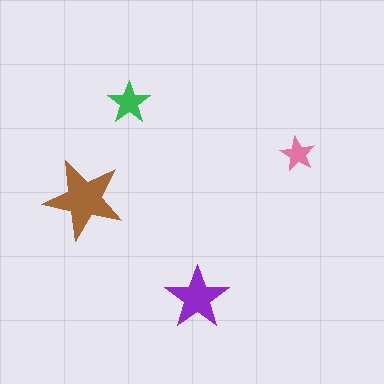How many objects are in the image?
There are 4 objects in the image.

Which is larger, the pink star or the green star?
The green one.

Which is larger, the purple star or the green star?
The purple one.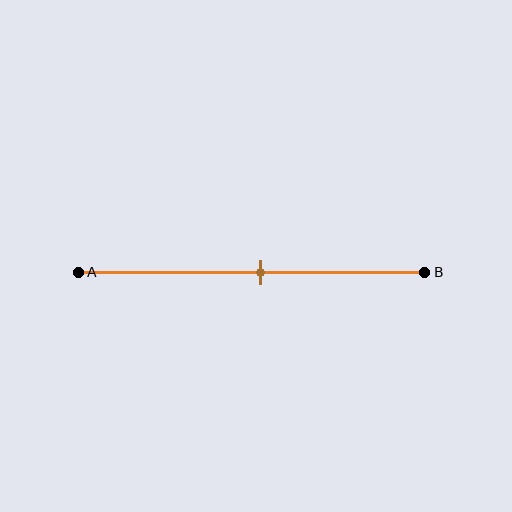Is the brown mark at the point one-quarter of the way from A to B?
No, the mark is at about 55% from A, not at the 25% one-quarter point.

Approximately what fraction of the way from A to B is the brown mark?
The brown mark is approximately 55% of the way from A to B.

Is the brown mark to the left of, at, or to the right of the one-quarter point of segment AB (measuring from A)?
The brown mark is to the right of the one-quarter point of segment AB.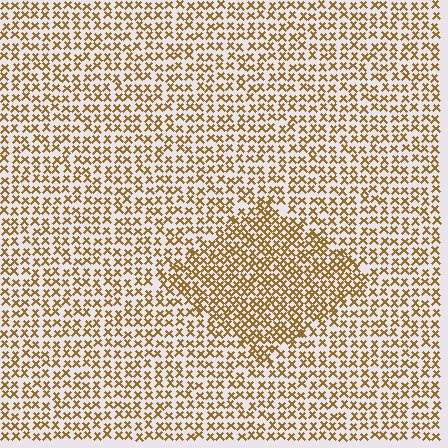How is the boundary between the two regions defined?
The boundary is defined by a change in element density (approximately 1.6x ratio). All elements are the same color, size, and shape.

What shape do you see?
I see a diamond.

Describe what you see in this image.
The image contains small brown elements arranged at two different densities. A diamond-shaped region is visible where the elements are more densely packed than the surrounding area.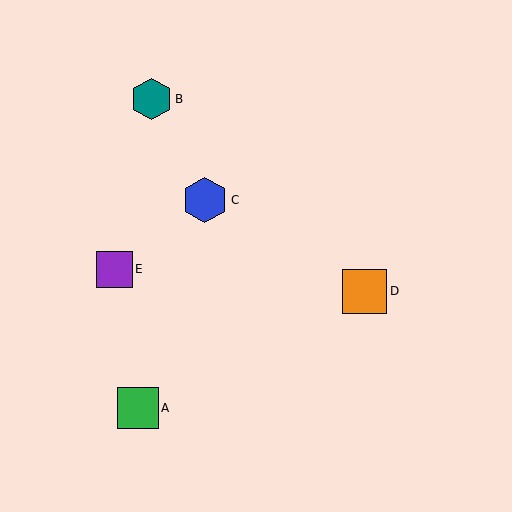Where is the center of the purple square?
The center of the purple square is at (114, 269).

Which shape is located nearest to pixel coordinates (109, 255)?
The purple square (labeled E) at (114, 269) is nearest to that location.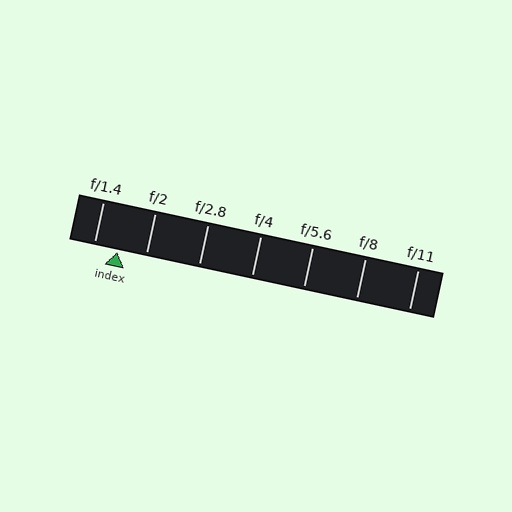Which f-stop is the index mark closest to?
The index mark is closest to f/1.4.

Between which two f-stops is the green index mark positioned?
The index mark is between f/1.4 and f/2.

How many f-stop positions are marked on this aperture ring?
There are 7 f-stop positions marked.